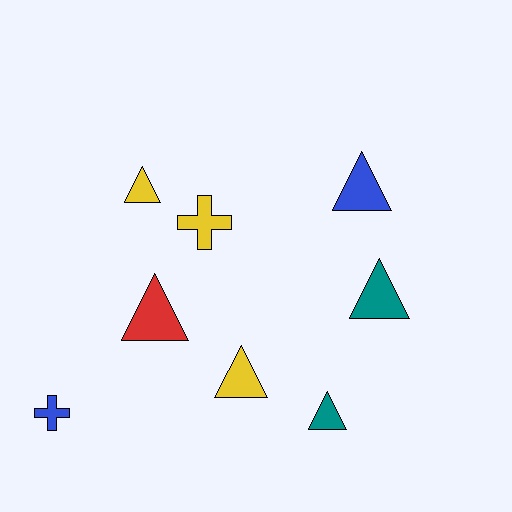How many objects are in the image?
There are 8 objects.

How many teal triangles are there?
There are 2 teal triangles.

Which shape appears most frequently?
Triangle, with 6 objects.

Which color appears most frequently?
Yellow, with 3 objects.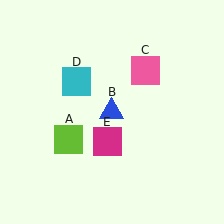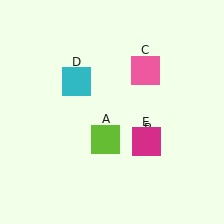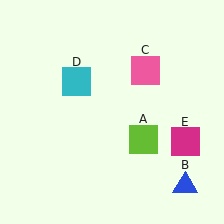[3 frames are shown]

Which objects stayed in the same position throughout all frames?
Pink square (object C) and cyan square (object D) remained stationary.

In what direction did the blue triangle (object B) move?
The blue triangle (object B) moved down and to the right.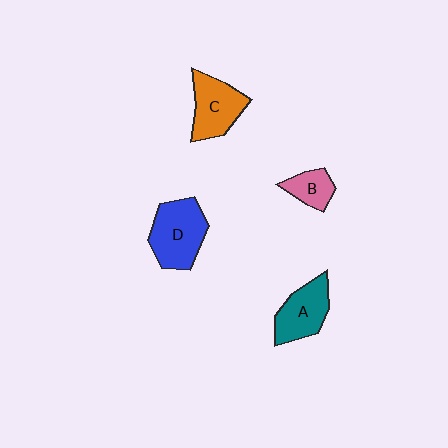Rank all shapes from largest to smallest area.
From largest to smallest: D (blue), C (orange), A (teal), B (pink).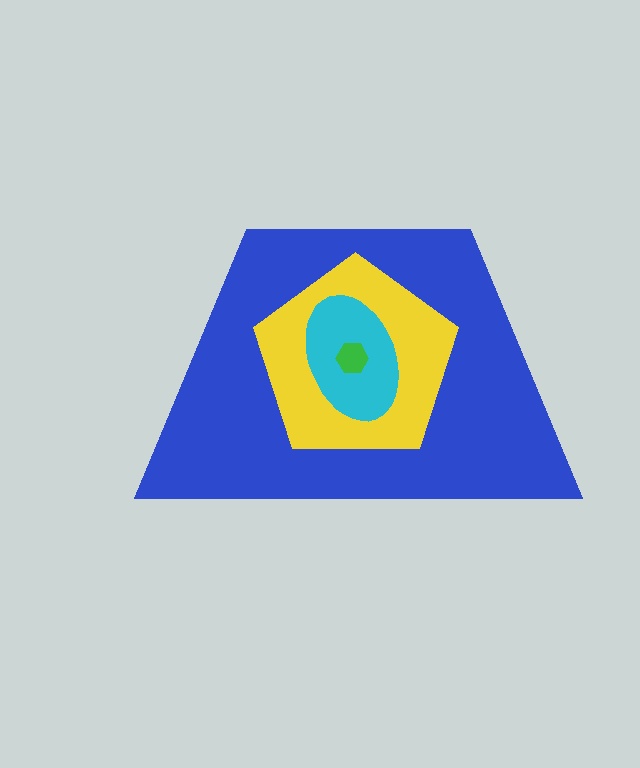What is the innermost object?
The green hexagon.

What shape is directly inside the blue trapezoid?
The yellow pentagon.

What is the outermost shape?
The blue trapezoid.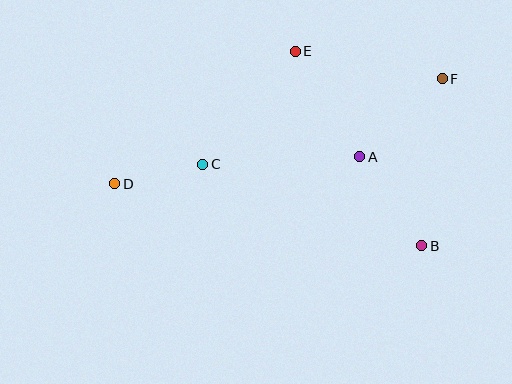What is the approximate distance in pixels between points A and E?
The distance between A and E is approximately 124 pixels.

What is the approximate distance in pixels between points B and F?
The distance between B and F is approximately 168 pixels.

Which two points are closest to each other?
Points C and D are closest to each other.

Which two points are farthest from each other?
Points D and F are farthest from each other.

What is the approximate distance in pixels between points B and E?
The distance between B and E is approximately 232 pixels.